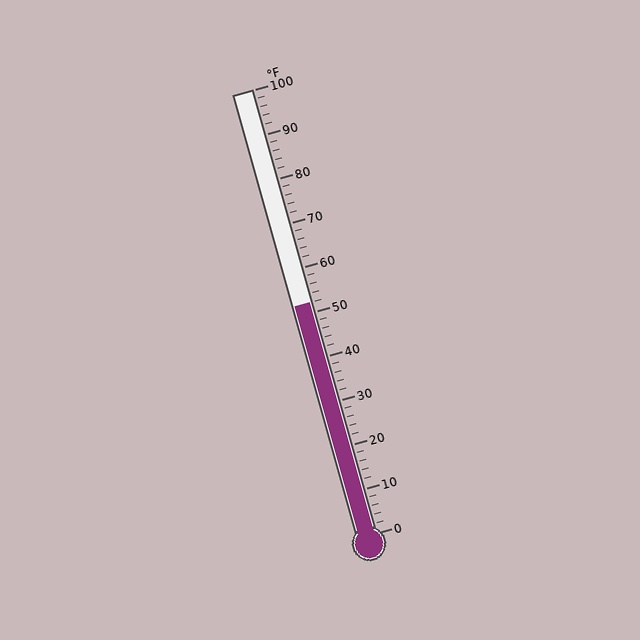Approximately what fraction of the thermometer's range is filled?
The thermometer is filled to approximately 50% of its range.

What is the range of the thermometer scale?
The thermometer scale ranges from 0°F to 100°F.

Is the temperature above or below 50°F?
The temperature is above 50°F.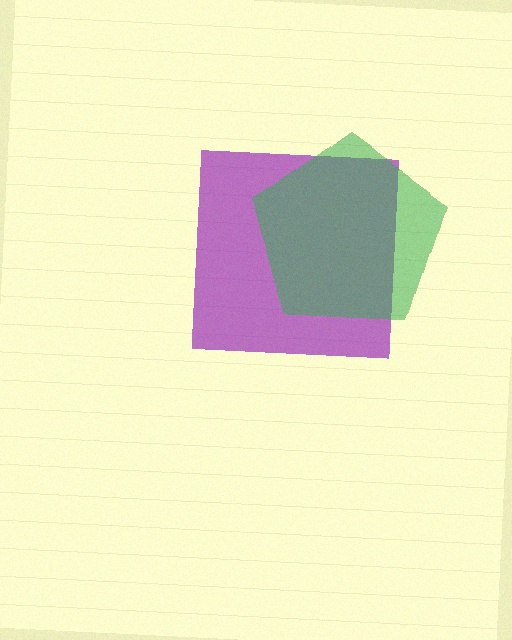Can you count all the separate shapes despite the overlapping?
Yes, there are 2 separate shapes.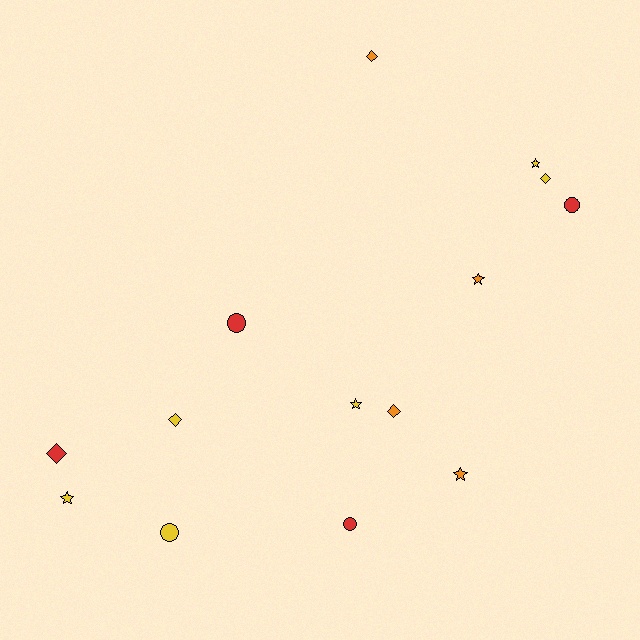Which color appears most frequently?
Yellow, with 6 objects.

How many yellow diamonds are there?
There are 2 yellow diamonds.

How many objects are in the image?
There are 14 objects.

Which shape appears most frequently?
Star, with 5 objects.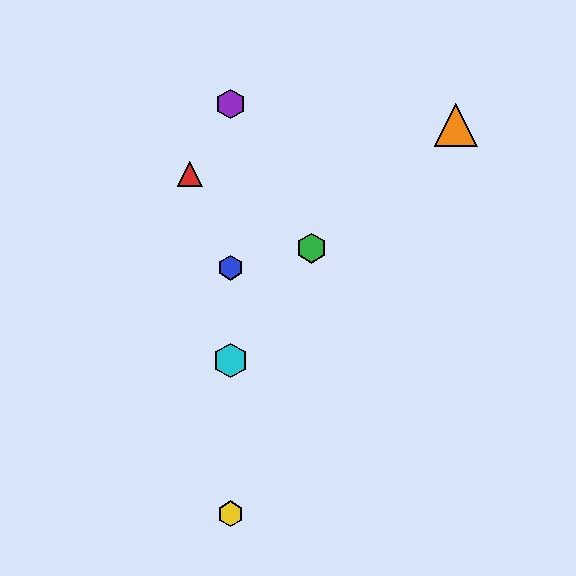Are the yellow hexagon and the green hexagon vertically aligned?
No, the yellow hexagon is at x≈230 and the green hexagon is at x≈312.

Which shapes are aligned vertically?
The blue hexagon, the yellow hexagon, the purple hexagon, the cyan hexagon are aligned vertically.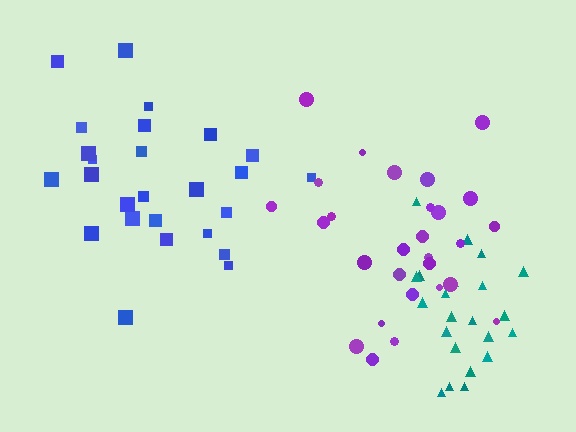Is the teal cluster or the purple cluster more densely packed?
Teal.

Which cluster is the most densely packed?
Teal.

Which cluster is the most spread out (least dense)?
Purple.